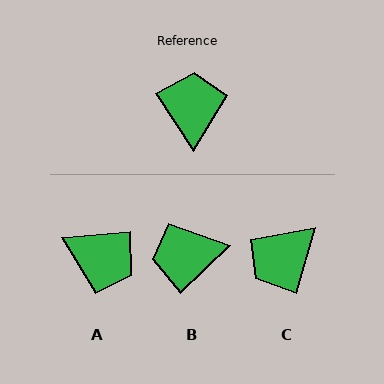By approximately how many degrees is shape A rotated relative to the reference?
Approximately 118 degrees clockwise.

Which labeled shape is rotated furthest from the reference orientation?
C, about 132 degrees away.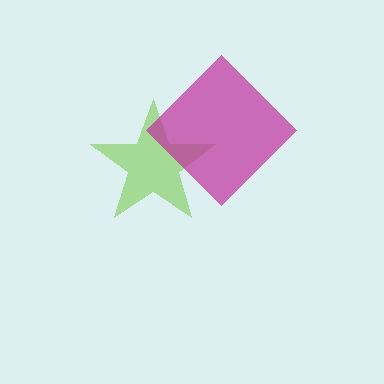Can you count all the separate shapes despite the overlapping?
Yes, there are 2 separate shapes.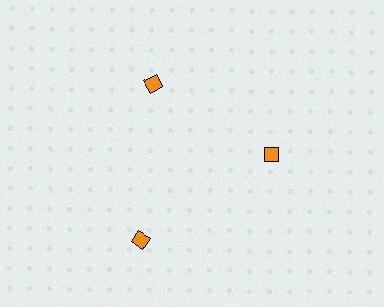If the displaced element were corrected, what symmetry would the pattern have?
It would have 3-fold rotational symmetry — the pattern would map onto itself every 120 degrees.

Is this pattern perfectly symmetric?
No. The 3 orange diamonds are arranged in a ring, but one element near the 7 o'clock position is pushed outward from the center, breaking the 3-fold rotational symmetry.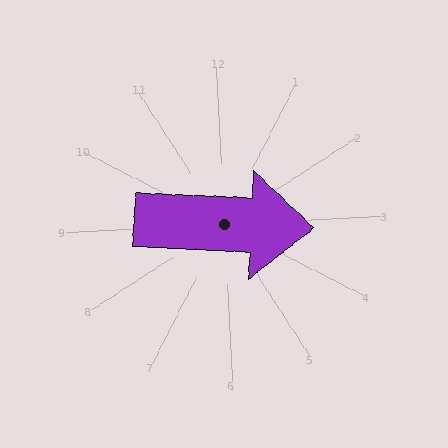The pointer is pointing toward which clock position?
Roughly 3 o'clock.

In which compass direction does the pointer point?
East.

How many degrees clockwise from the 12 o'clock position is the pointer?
Approximately 96 degrees.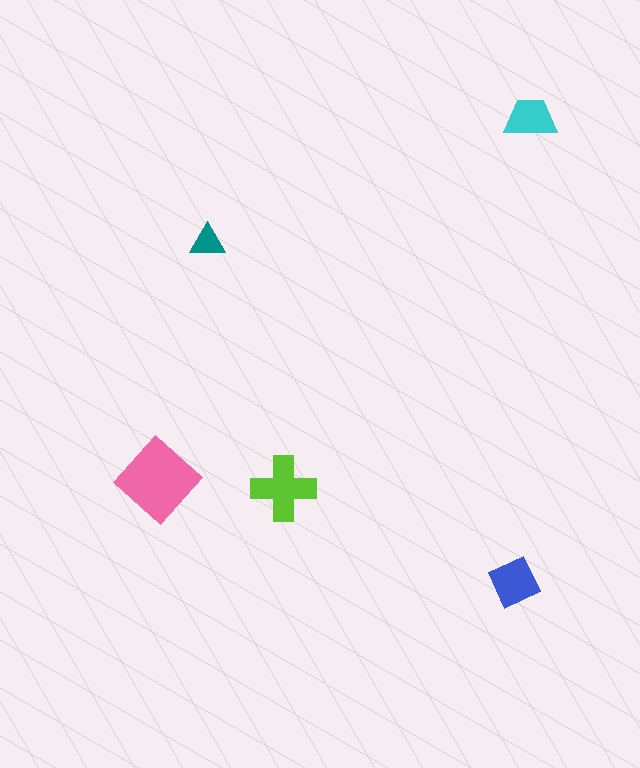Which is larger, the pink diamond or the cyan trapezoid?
The pink diamond.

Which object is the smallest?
The teal triangle.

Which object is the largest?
The pink diamond.